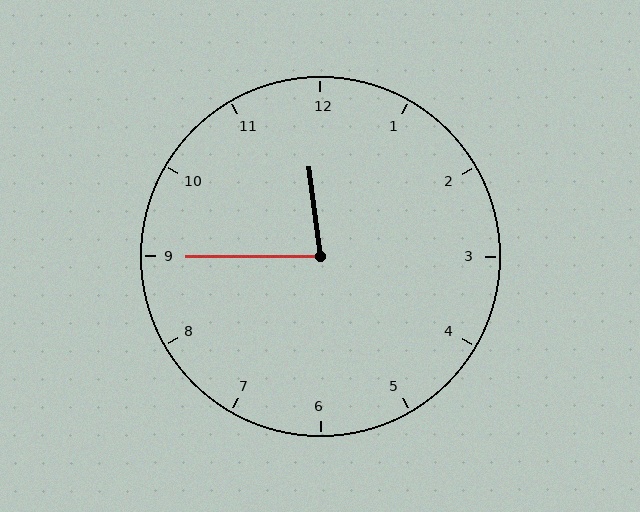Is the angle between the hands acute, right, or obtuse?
It is acute.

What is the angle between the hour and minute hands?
Approximately 82 degrees.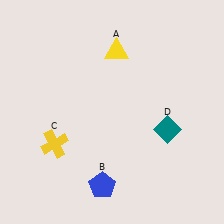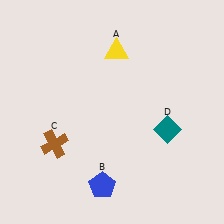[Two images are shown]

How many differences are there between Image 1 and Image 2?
There is 1 difference between the two images.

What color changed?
The cross (C) changed from yellow in Image 1 to brown in Image 2.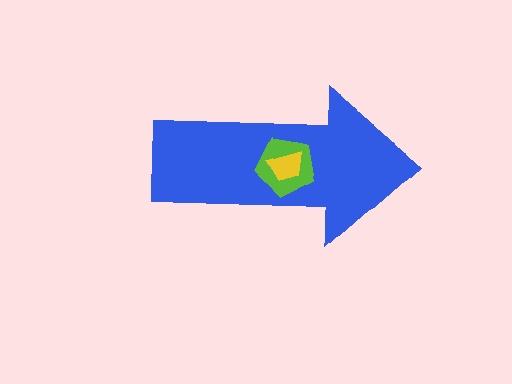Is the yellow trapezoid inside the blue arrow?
Yes.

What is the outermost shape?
The blue arrow.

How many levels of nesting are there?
3.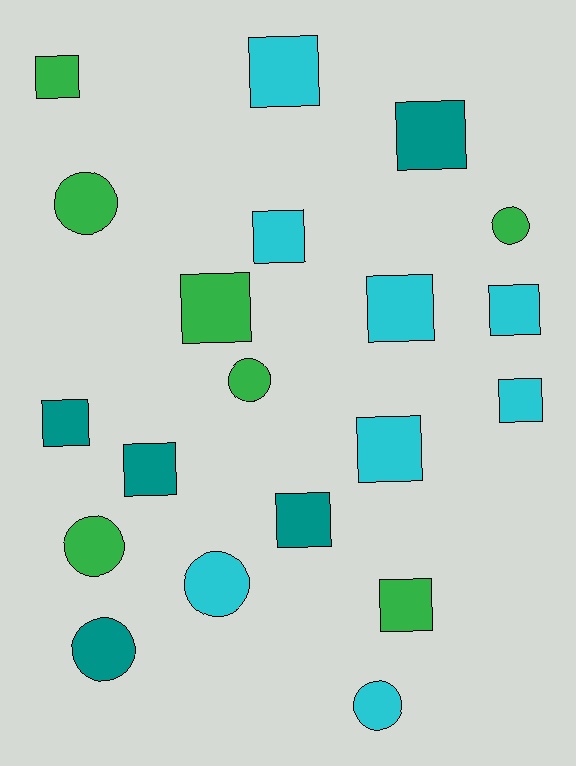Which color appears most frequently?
Cyan, with 8 objects.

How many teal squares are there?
There are 4 teal squares.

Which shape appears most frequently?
Square, with 13 objects.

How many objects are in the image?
There are 20 objects.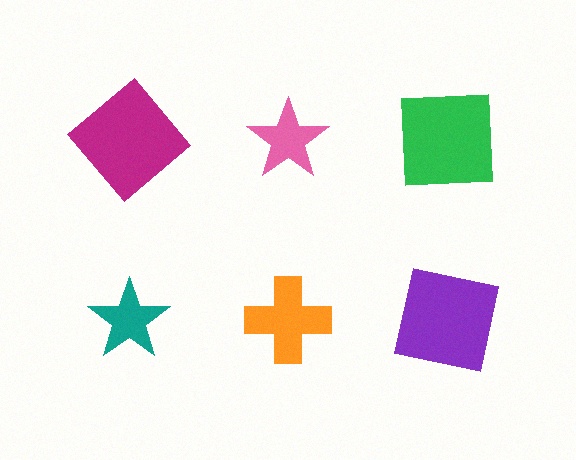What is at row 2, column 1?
A teal star.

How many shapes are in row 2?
3 shapes.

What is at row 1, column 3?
A green square.